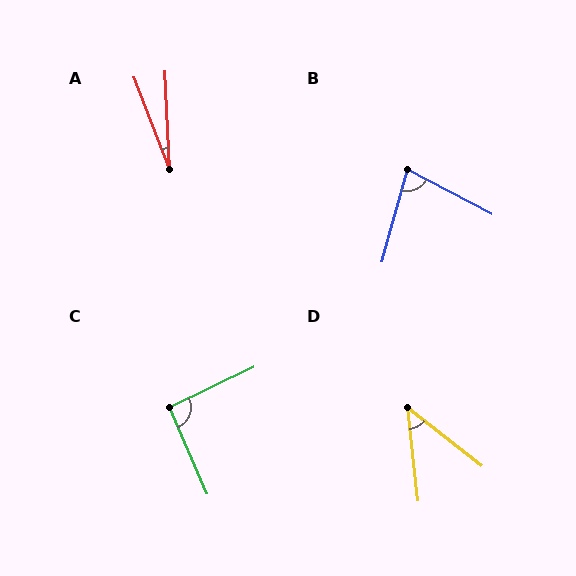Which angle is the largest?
C, at approximately 92 degrees.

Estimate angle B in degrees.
Approximately 78 degrees.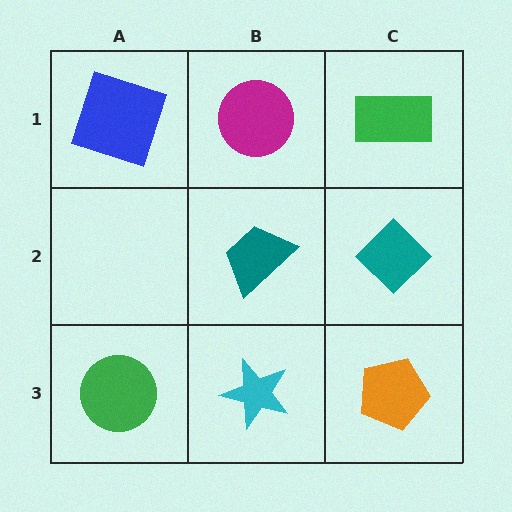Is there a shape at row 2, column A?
No, that cell is empty.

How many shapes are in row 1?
3 shapes.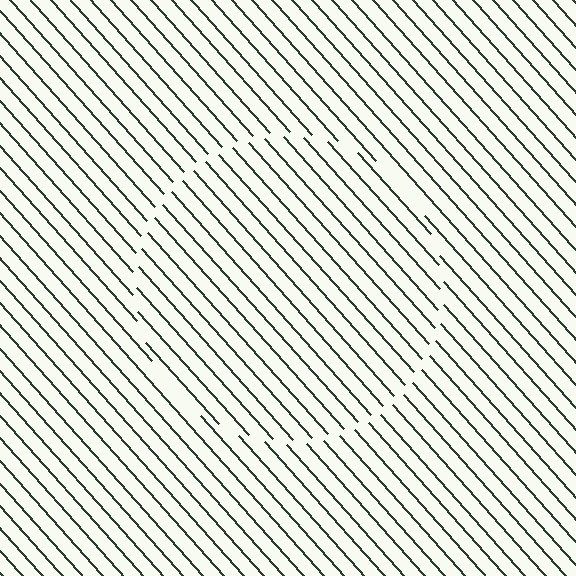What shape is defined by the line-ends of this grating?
An illusory circle. The interior of the shape contains the same grating, shifted by half a period — the contour is defined by the phase discontinuity where line-ends from the inner and outer gratings abut.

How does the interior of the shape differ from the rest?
The interior of the shape contains the same grating, shifted by half a period — the contour is defined by the phase discontinuity where line-ends from the inner and outer gratings abut.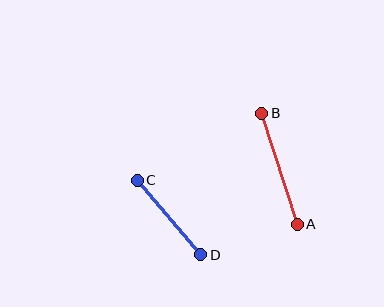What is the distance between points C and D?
The distance is approximately 98 pixels.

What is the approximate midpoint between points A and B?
The midpoint is at approximately (279, 169) pixels.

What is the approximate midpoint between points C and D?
The midpoint is at approximately (169, 217) pixels.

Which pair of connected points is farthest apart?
Points A and B are farthest apart.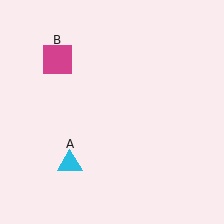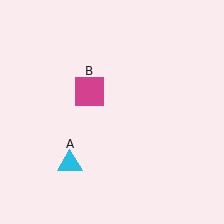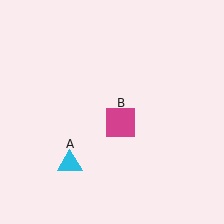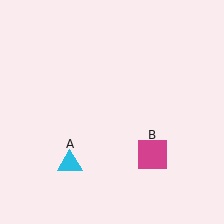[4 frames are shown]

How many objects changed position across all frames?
1 object changed position: magenta square (object B).